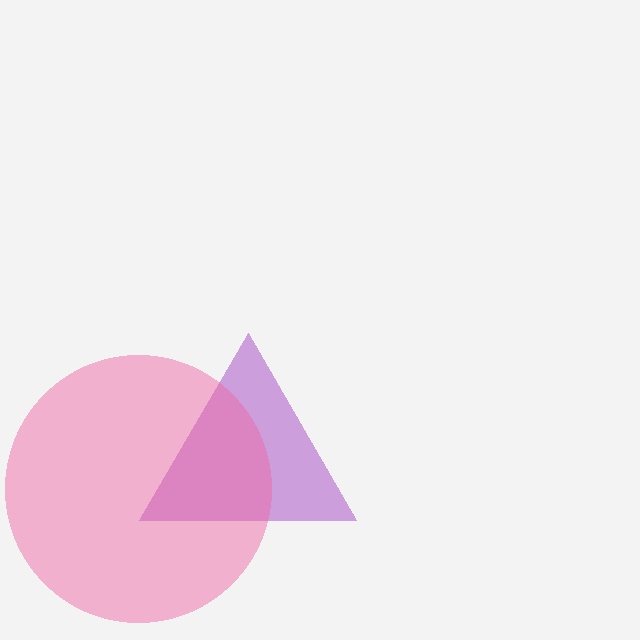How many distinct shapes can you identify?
There are 2 distinct shapes: a purple triangle, a pink circle.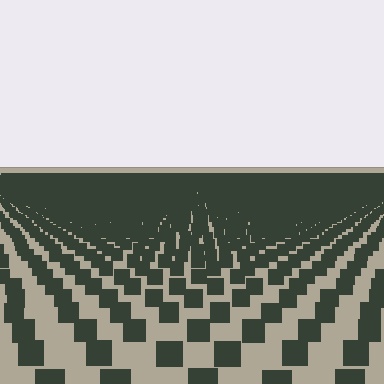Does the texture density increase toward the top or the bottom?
Density increases toward the top.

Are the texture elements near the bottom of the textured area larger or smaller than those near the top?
Larger. Near the bottom, elements are closer to the viewer and appear at a bigger on-screen size.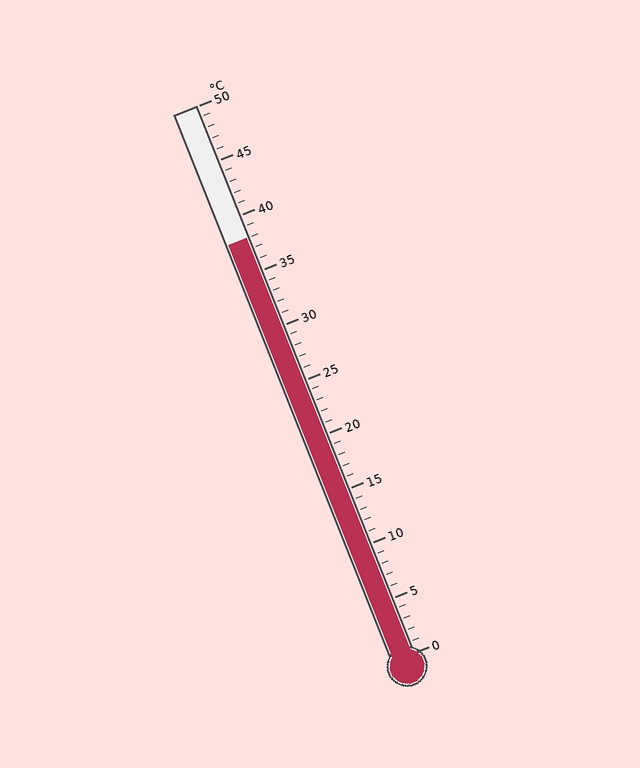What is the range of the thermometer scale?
The thermometer scale ranges from 0°C to 50°C.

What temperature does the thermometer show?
The thermometer shows approximately 38°C.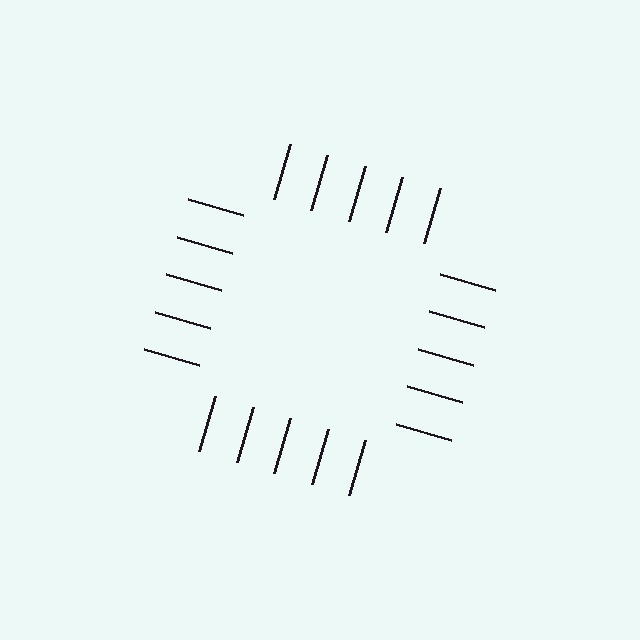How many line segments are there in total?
20 — 5 along each of the 4 edges.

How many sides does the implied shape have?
4 sides — the line-ends trace a square.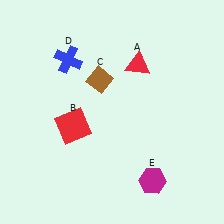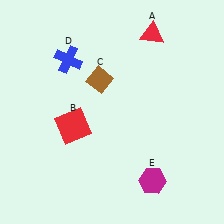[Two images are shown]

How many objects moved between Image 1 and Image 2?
1 object moved between the two images.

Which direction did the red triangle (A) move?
The red triangle (A) moved up.